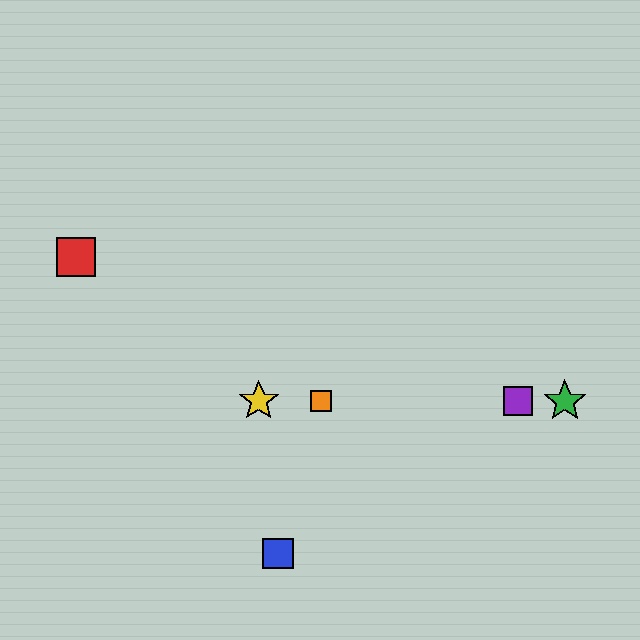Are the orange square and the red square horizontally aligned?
No, the orange square is at y≈401 and the red square is at y≈257.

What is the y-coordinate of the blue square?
The blue square is at y≈553.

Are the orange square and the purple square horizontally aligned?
Yes, both are at y≈401.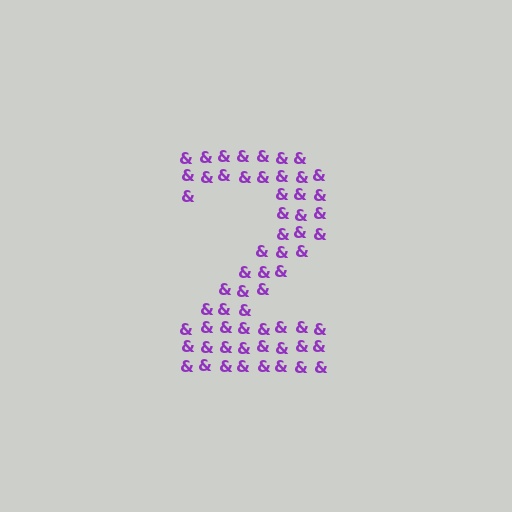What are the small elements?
The small elements are ampersands.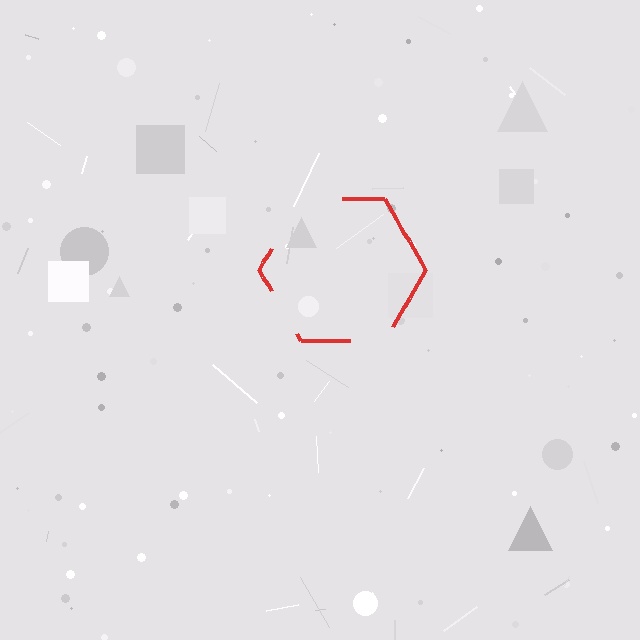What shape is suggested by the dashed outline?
The dashed outline suggests a hexagon.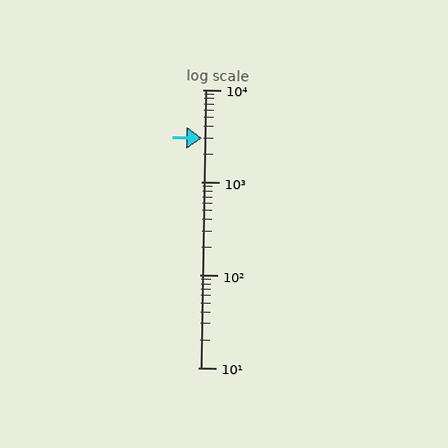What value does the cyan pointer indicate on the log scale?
The pointer indicates approximately 3000.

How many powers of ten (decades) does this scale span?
The scale spans 3 decades, from 10 to 10000.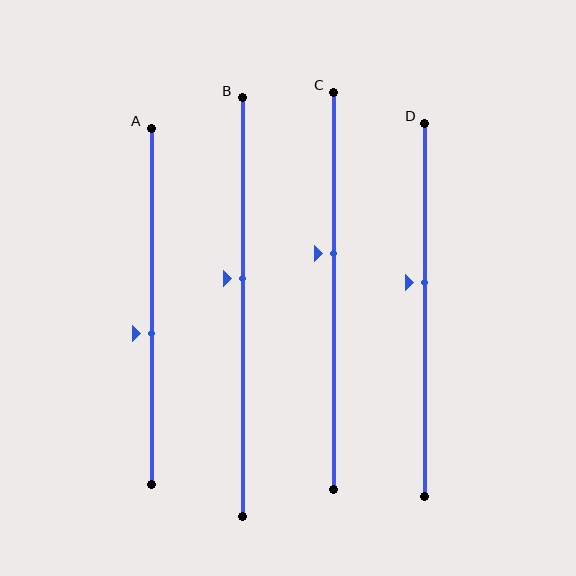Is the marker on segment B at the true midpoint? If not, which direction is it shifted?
No, the marker on segment B is shifted upward by about 7% of the segment length.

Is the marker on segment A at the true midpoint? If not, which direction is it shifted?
No, the marker on segment A is shifted downward by about 8% of the segment length.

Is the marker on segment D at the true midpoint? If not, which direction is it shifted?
No, the marker on segment D is shifted upward by about 7% of the segment length.